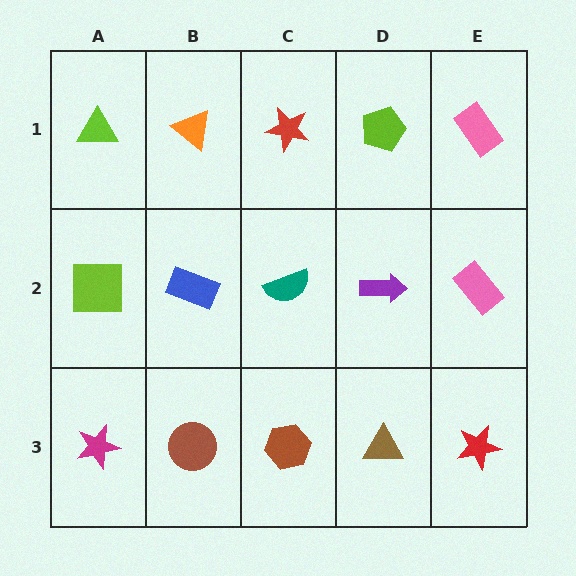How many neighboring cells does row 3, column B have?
3.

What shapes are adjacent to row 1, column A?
A lime square (row 2, column A), an orange triangle (row 1, column B).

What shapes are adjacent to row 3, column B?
A blue rectangle (row 2, column B), a magenta star (row 3, column A), a brown hexagon (row 3, column C).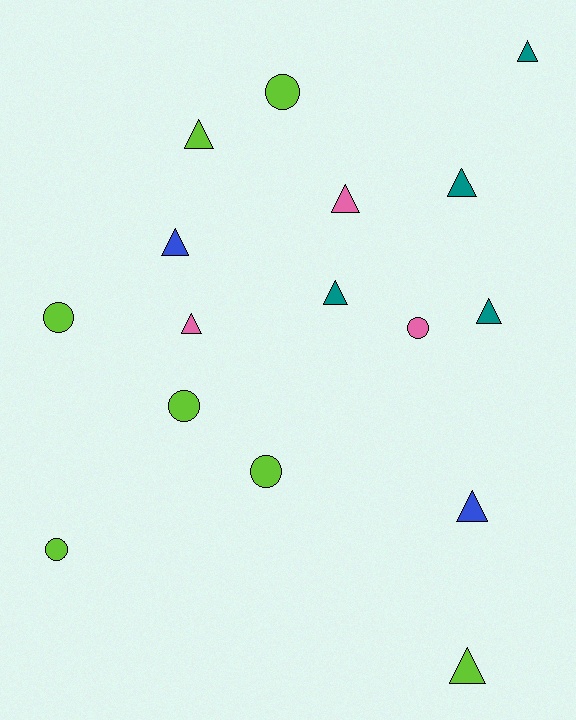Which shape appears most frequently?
Triangle, with 10 objects.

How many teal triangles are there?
There are 4 teal triangles.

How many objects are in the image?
There are 16 objects.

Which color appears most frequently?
Lime, with 7 objects.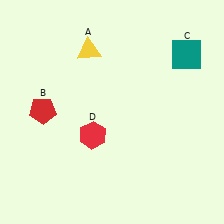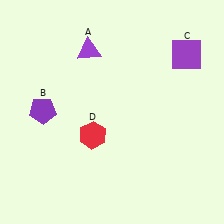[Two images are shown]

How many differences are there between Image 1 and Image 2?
There are 3 differences between the two images.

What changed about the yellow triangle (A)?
In Image 1, A is yellow. In Image 2, it changed to purple.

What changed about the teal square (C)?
In Image 1, C is teal. In Image 2, it changed to purple.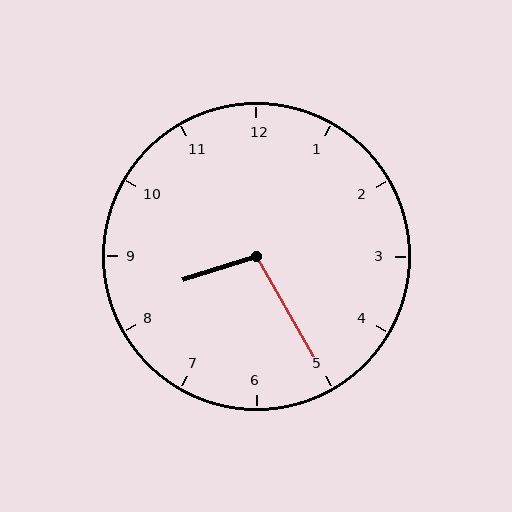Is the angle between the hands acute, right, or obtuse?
It is obtuse.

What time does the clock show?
8:25.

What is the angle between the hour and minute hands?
Approximately 102 degrees.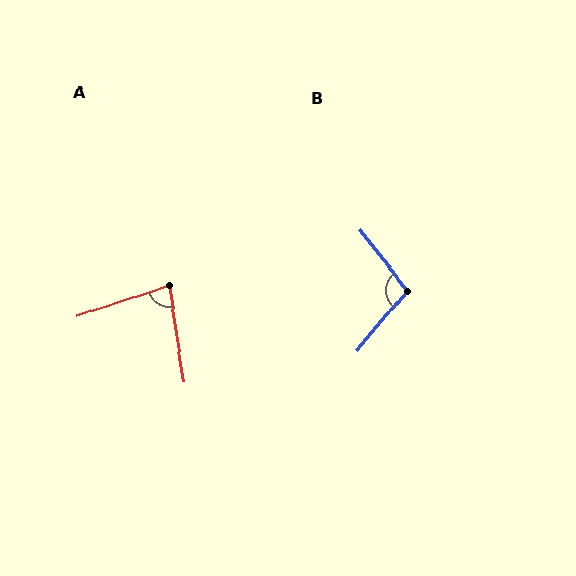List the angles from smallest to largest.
A (80°), B (102°).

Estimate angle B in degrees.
Approximately 102 degrees.